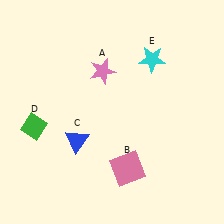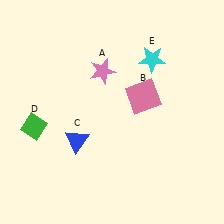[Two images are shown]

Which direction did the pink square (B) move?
The pink square (B) moved up.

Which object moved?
The pink square (B) moved up.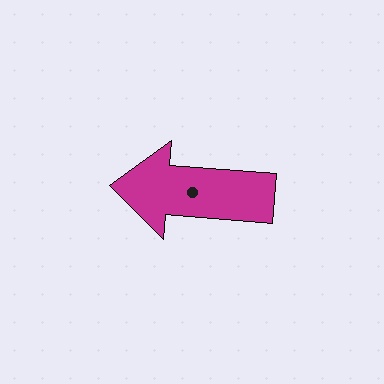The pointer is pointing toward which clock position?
Roughly 9 o'clock.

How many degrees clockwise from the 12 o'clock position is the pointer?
Approximately 274 degrees.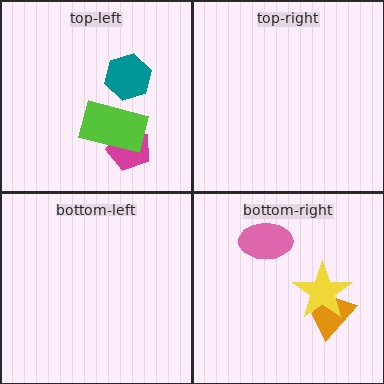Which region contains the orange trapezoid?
The bottom-right region.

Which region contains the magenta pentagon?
The top-left region.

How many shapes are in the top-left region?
3.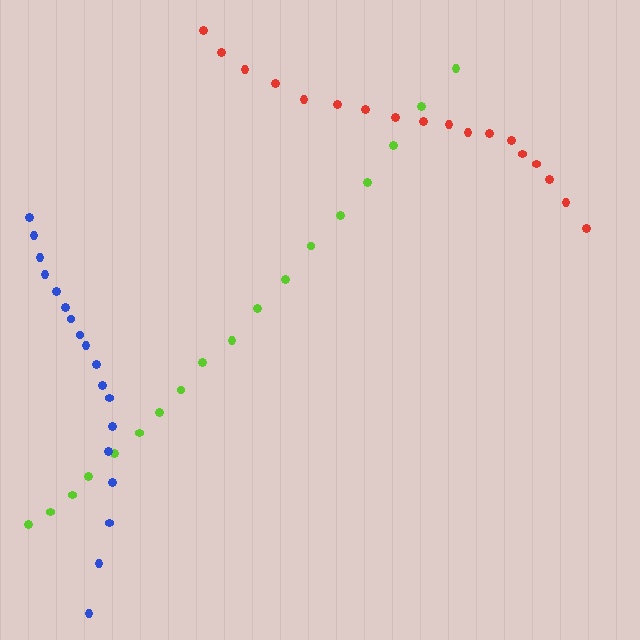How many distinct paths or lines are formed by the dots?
There are 3 distinct paths.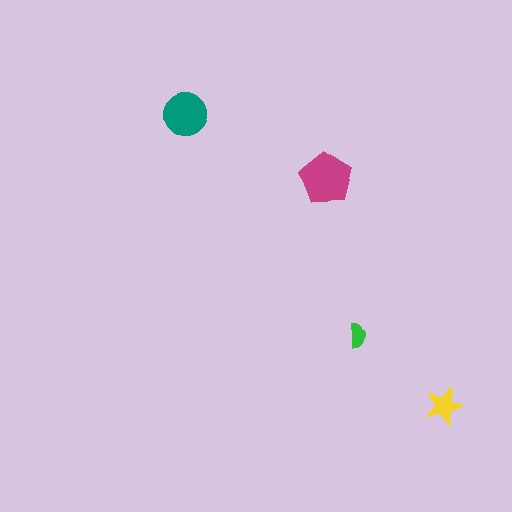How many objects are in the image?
There are 4 objects in the image.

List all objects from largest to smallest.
The magenta pentagon, the teal circle, the yellow star, the green semicircle.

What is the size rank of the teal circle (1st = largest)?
2nd.